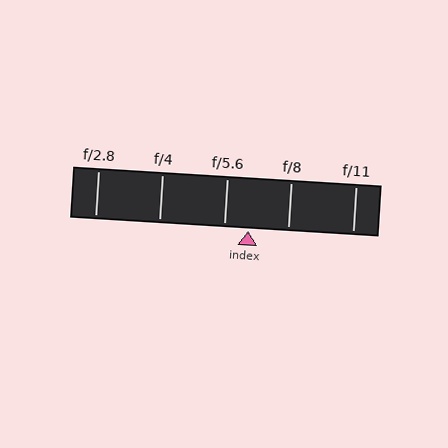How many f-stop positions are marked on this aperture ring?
There are 5 f-stop positions marked.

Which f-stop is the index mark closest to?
The index mark is closest to f/5.6.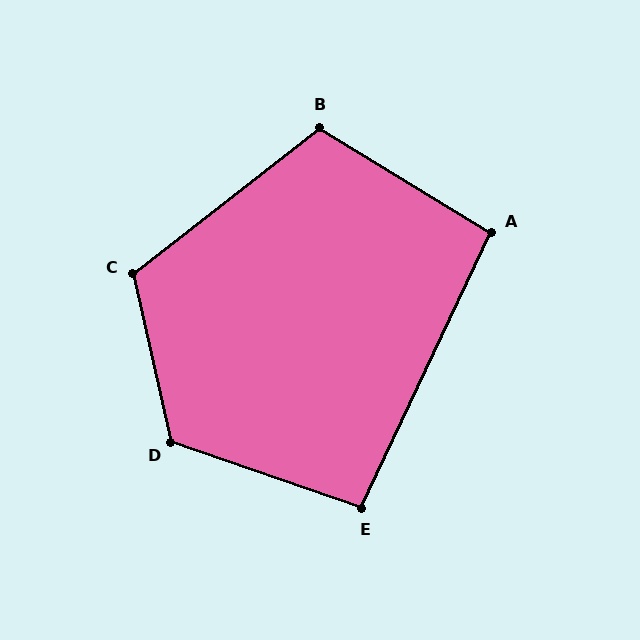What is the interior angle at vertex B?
Approximately 111 degrees (obtuse).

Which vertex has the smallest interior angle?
E, at approximately 96 degrees.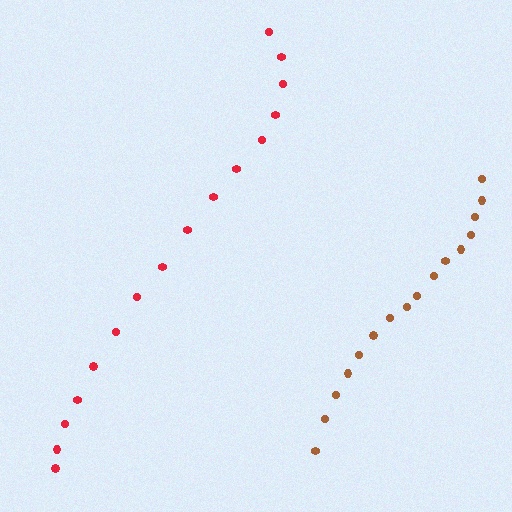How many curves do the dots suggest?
There are 2 distinct paths.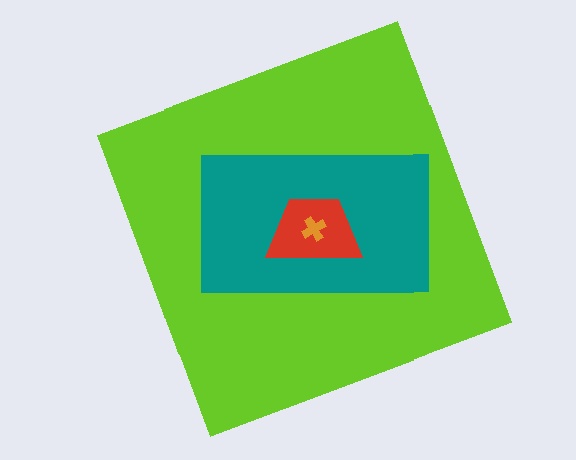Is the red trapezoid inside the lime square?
Yes.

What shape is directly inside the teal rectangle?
The red trapezoid.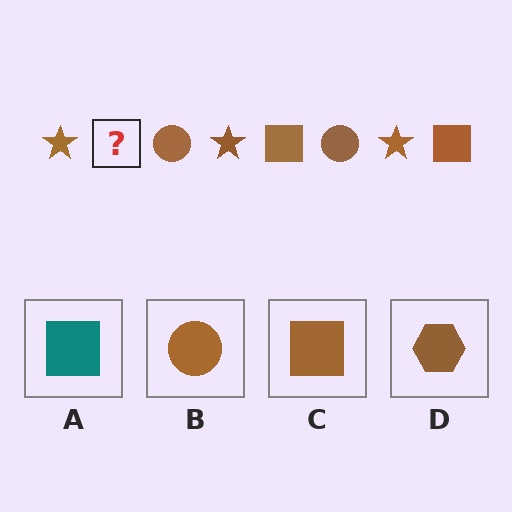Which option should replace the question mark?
Option C.